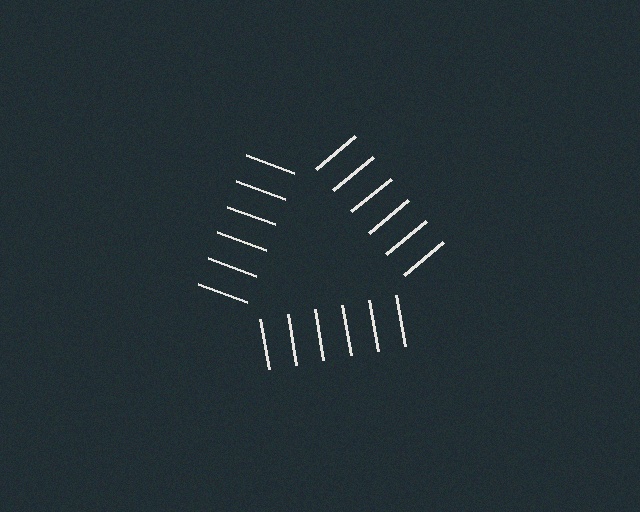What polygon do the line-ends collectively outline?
An illusory triangle — the line segments terminate on its edges but no continuous stroke is drawn.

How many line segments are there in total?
18 — 6 along each of the 3 edges.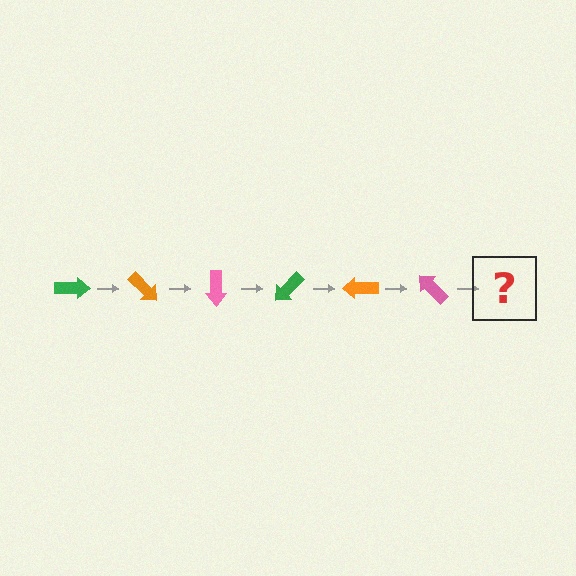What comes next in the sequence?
The next element should be a green arrow, rotated 270 degrees from the start.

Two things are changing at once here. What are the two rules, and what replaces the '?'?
The two rules are that it rotates 45 degrees each step and the color cycles through green, orange, and pink. The '?' should be a green arrow, rotated 270 degrees from the start.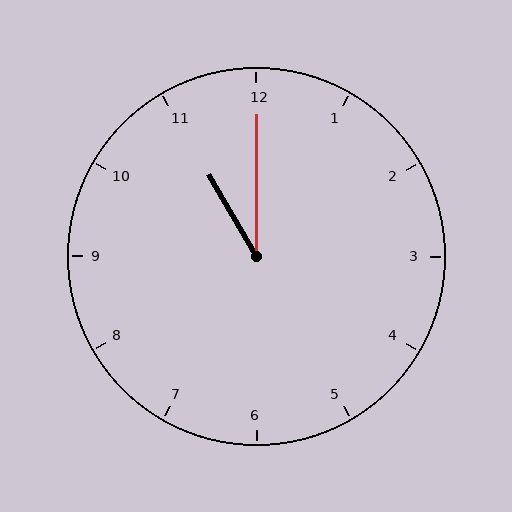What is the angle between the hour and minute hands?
Approximately 30 degrees.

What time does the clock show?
11:00.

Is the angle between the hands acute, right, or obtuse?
It is acute.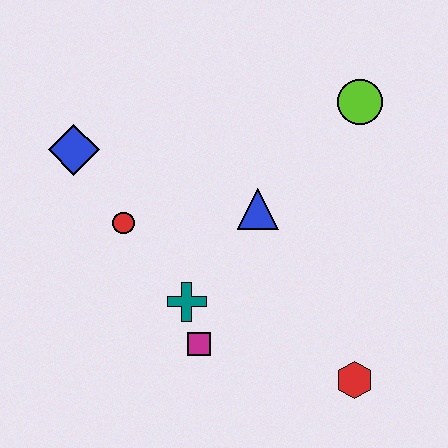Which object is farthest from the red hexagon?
The blue diamond is farthest from the red hexagon.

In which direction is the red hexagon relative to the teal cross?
The red hexagon is to the right of the teal cross.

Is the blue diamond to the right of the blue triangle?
No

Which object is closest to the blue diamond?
The red circle is closest to the blue diamond.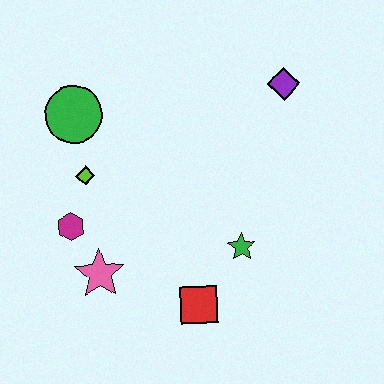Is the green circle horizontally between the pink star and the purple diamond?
No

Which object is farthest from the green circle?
The red square is farthest from the green circle.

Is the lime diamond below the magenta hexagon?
No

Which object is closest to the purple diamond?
The green star is closest to the purple diamond.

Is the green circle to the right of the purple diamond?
No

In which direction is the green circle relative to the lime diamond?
The green circle is above the lime diamond.